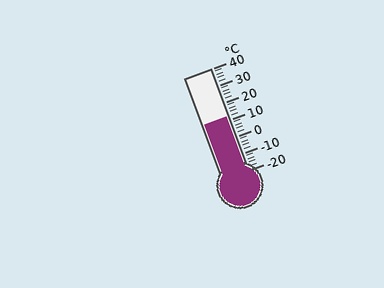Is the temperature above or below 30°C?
The temperature is below 30°C.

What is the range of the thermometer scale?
The thermometer scale ranges from -20°C to 40°C.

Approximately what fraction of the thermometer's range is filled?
The thermometer is filled to approximately 55% of its range.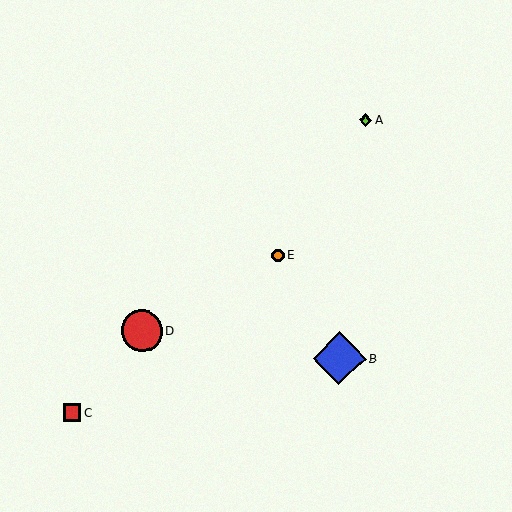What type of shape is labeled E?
Shape E is an orange circle.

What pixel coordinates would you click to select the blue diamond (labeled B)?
Click at (339, 359) to select the blue diamond B.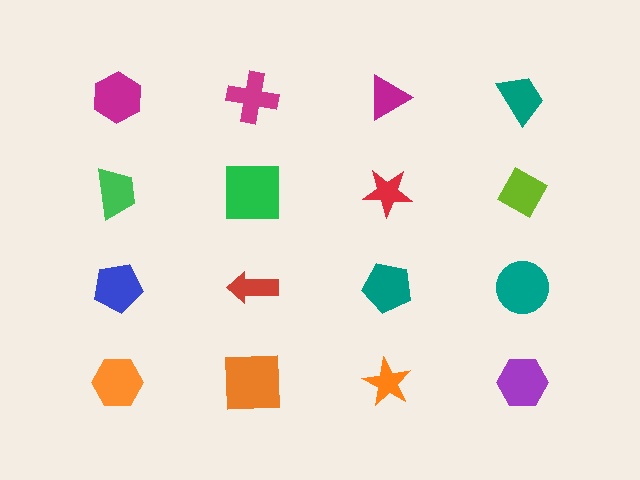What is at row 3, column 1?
A blue pentagon.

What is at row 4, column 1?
An orange hexagon.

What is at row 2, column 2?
A green square.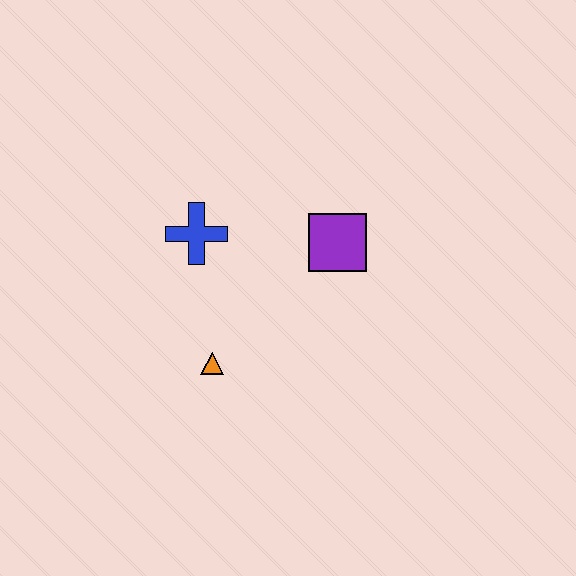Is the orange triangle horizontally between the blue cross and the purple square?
Yes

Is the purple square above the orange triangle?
Yes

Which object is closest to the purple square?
The blue cross is closest to the purple square.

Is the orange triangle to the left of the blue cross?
No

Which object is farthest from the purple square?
The orange triangle is farthest from the purple square.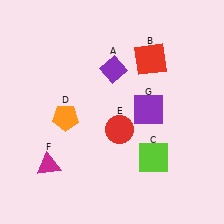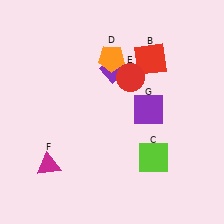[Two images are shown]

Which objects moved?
The objects that moved are: the orange pentagon (D), the red circle (E).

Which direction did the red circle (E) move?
The red circle (E) moved up.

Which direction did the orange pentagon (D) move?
The orange pentagon (D) moved up.